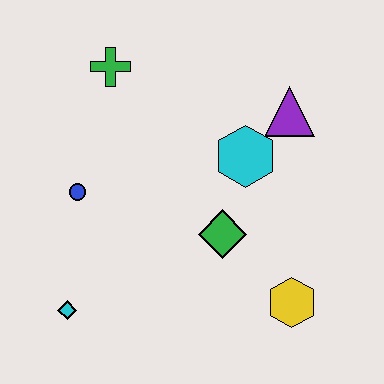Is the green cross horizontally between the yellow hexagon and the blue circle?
Yes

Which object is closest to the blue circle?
The cyan diamond is closest to the blue circle.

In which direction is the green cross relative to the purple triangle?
The green cross is to the left of the purple triangle.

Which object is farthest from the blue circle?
The yellow hexagon is farthest from the blue circle.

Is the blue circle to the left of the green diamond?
Yes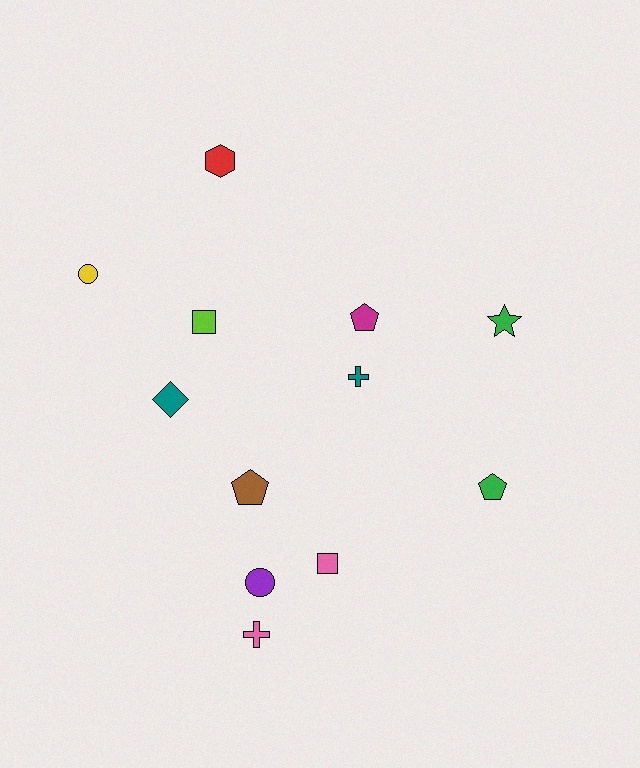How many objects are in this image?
There are 12 objects.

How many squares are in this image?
There are 2 squares.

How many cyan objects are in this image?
There are no cyan objects.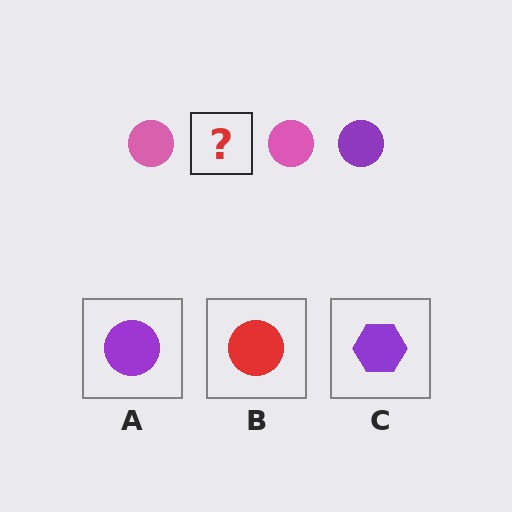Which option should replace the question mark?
Option A.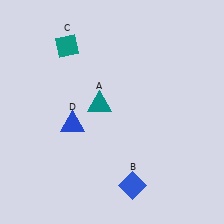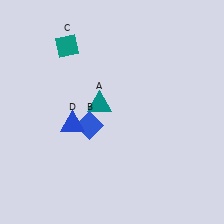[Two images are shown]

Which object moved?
The blue diamond (B) moved up.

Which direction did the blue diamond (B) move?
The blue diamond (B) moved up.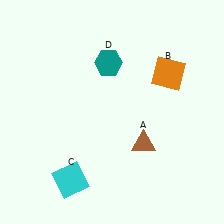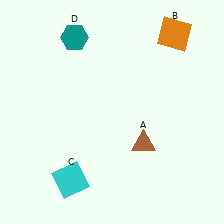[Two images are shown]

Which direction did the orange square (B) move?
The orange square (B) moved up.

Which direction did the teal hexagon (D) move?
The teal hexagon (D) moved left.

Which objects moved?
The objects that moved are: the orange square (B), the teal hexagon (D).